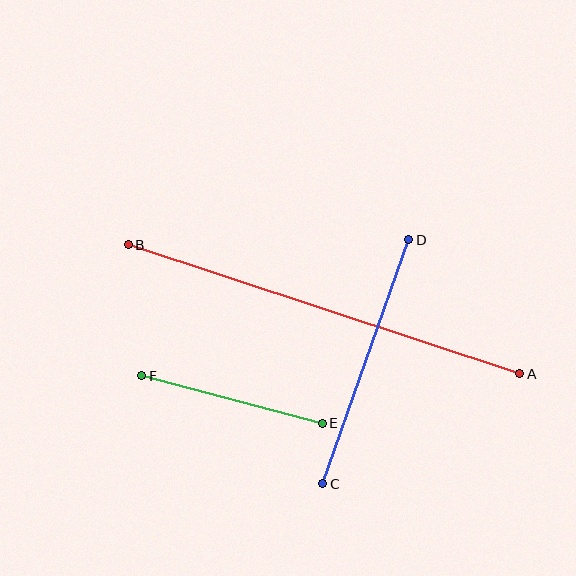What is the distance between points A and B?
The distance is approximately 412 pixels.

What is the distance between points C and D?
The distance is approximately 258 pixels.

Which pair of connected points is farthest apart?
Points A and B are farthest apart.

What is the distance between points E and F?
The distance is approximately 187 pixels.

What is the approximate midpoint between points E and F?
The midpoint is at approximately (232, 400) pixels.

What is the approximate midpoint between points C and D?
The midpoint is at approximately (366, 362) pixels.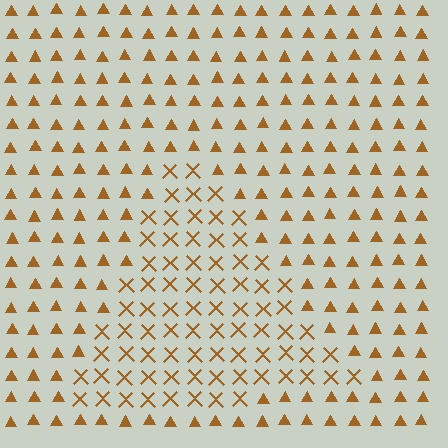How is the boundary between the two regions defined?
The boundary is defined by a change in element shape: X marks inside vs. triangles outside. All elements share the same color and spacing.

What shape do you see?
I see a triangle.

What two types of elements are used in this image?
The image uses X marks inside the triangle region and triangles outside it.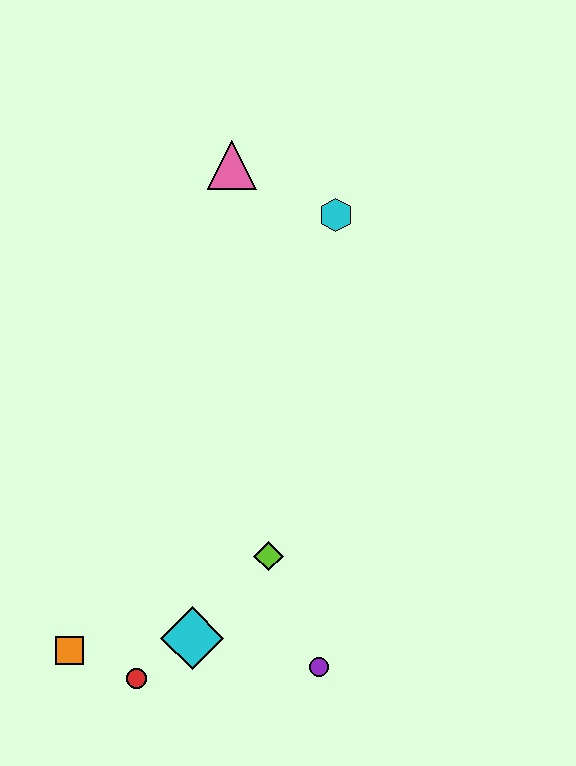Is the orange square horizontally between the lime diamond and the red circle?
No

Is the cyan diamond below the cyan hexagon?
Yes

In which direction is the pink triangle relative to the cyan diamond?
The pink triangle is above the cyan diamond.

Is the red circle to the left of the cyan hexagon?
Yes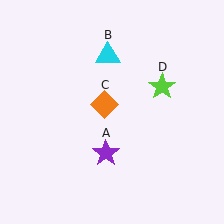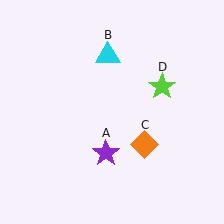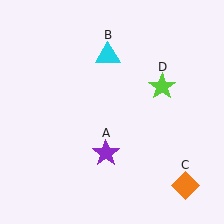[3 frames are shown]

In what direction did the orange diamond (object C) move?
The orange diamond (object C) moved down and to the right.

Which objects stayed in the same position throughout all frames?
Purple star (object A) and cyan triangle (object B) and lime star (object D) remained stationary.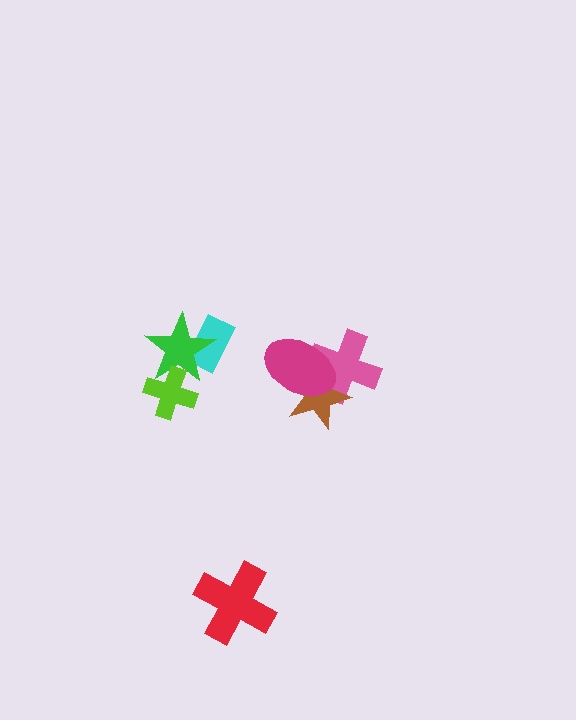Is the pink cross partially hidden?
Yes, it is partially covered by another shape.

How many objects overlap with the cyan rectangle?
1 object overlaps with the cyan rectangle.